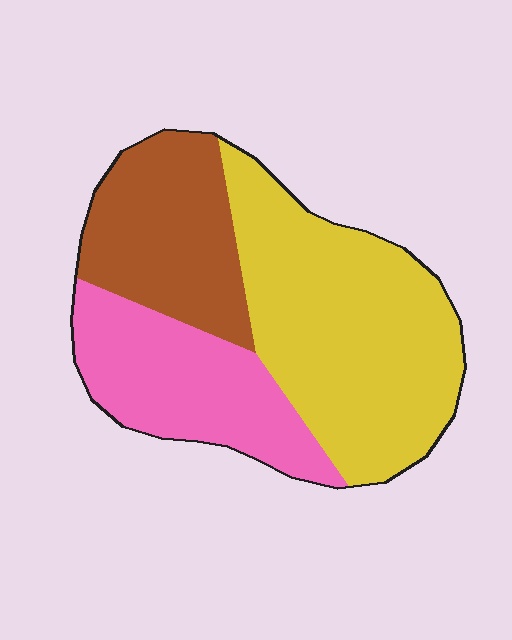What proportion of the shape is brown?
Brown takes up between a quarter and a half of the shape.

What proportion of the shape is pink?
Pink covers around 25% of the shape.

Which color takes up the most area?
Yellow, at roughly 50%.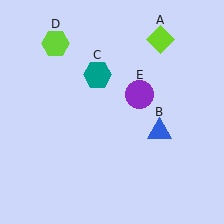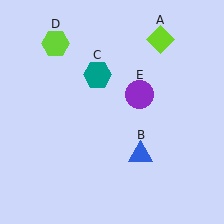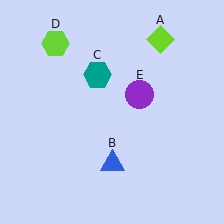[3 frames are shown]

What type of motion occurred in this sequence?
The blue triangle (object B) rotated clockwise around the center of the scene.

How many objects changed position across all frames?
1 object changed position: blue triangle (object B).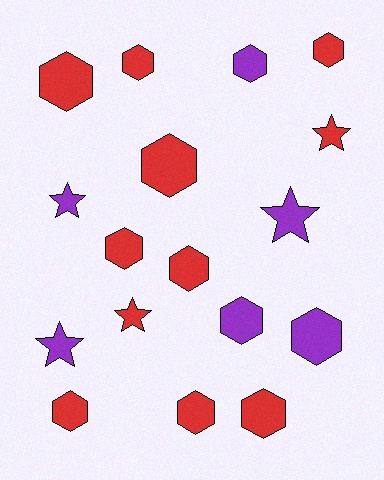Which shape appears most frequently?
Hexagon, with 12 objects.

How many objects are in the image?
There are 17 objects.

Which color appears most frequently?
Red, with 11 objects.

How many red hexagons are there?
There are 9 red hexagons.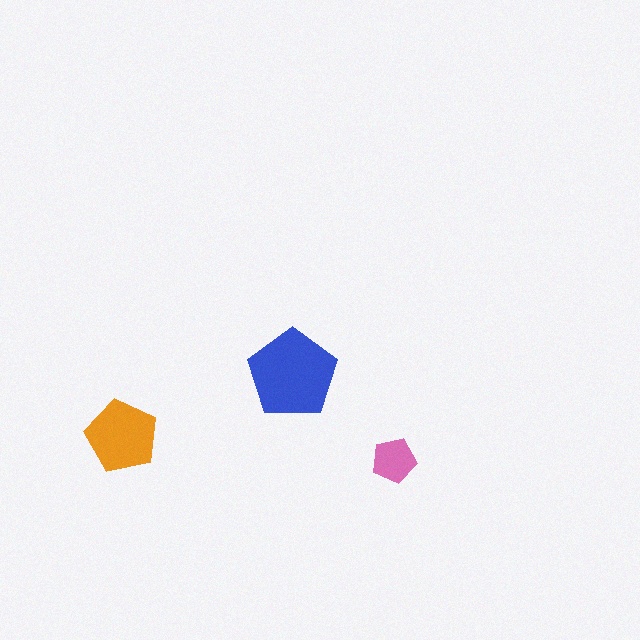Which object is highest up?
The blue pentagon is topmost.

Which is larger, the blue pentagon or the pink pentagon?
The blue one.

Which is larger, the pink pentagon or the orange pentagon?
The orange one.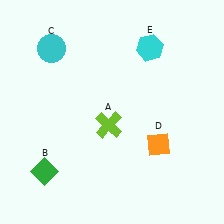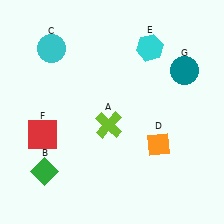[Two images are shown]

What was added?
A red square (F), a teal circle (G) were added in Image 2.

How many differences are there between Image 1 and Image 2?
There are 2 differences between the two images.